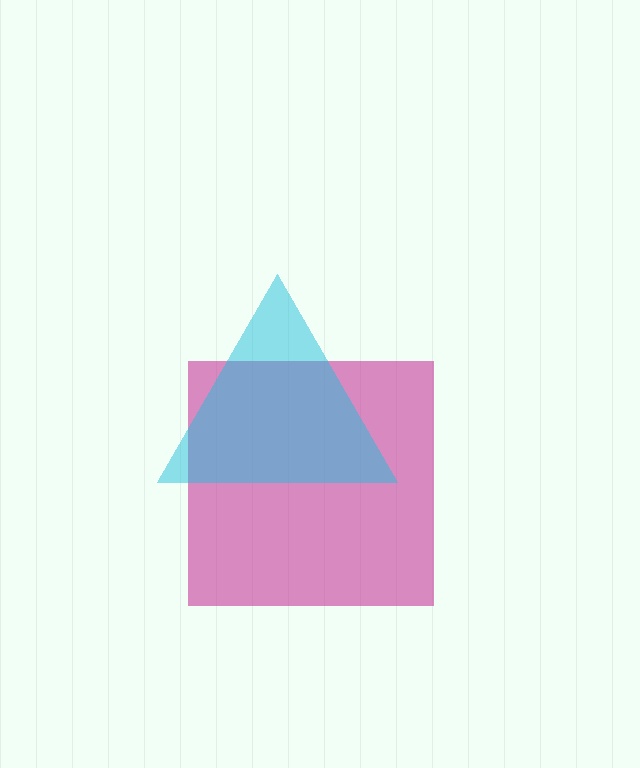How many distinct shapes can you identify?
There are 2 distinct shapes: a magenta square, a cyan triangle.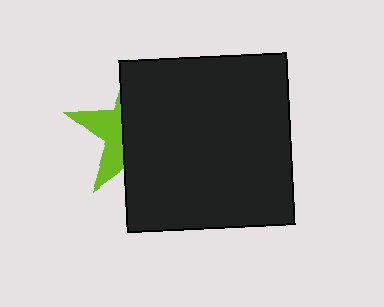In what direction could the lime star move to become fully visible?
The lime star could move left. That would shift it out from behind the black rectangle entirely.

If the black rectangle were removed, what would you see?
You would see the complete lime star.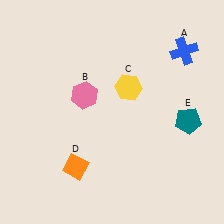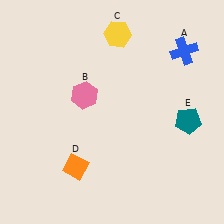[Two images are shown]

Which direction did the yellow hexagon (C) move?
The yellow hexagon (C) moved up.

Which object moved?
The yellow hexagon (C) moved up.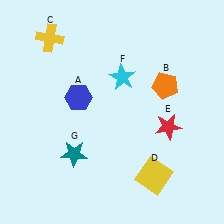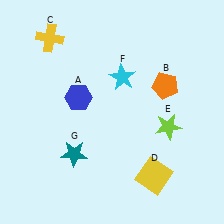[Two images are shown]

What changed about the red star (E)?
In Image 1, E is red. In Image 2, it changed to lime.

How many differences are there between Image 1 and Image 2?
There is 1 difference between the two images.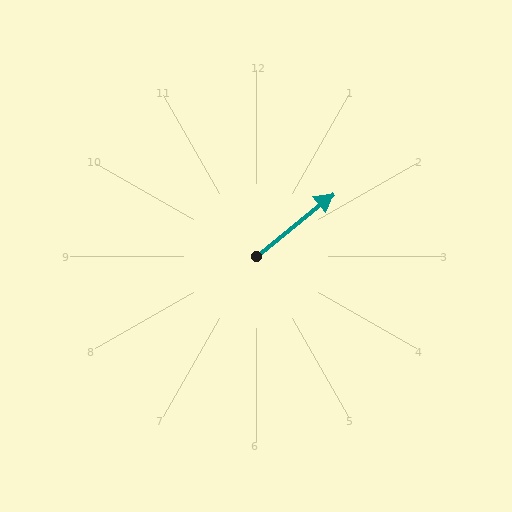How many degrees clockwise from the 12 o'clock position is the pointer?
Approximately 51 degrees.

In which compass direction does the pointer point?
Northeast.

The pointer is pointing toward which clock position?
Roughly 2 o'clock.